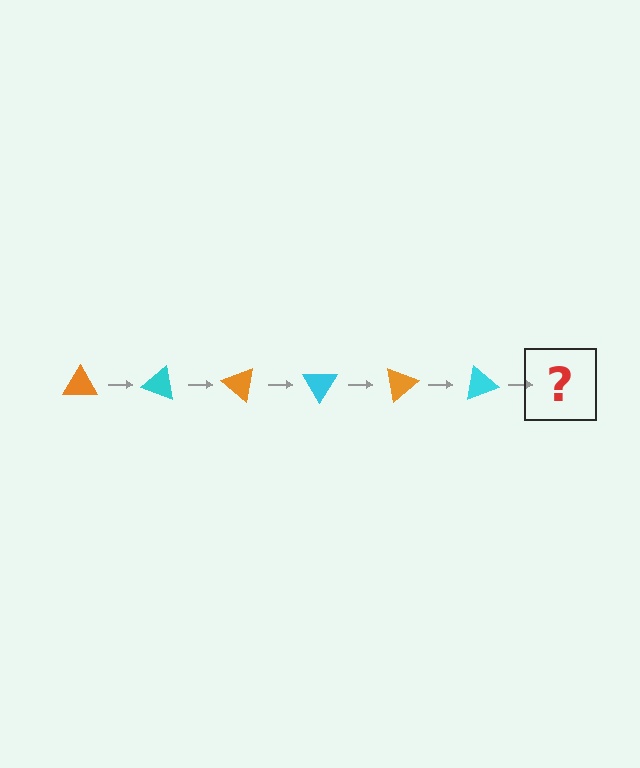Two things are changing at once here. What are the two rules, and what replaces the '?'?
The two rules are that it rotates 20 degrees each step and the color cycles through orange and cyan. The '?' should be an orange triangle, rotated 120 degrees from the start.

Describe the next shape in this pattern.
It should be an orange triangle, rotated 120 degrees from the start.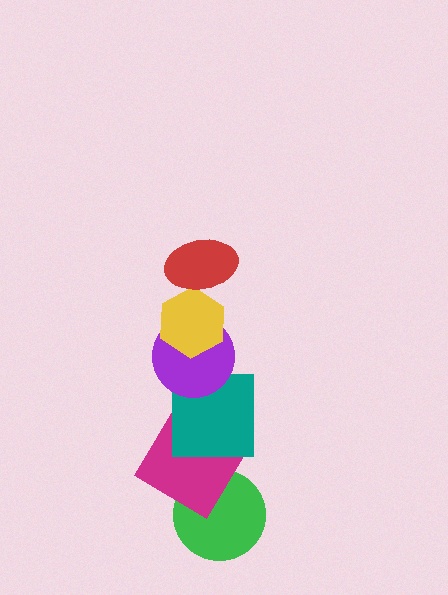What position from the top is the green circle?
The green circle is 6th from the top.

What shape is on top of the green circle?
The magenta diamond is on top of the green circle.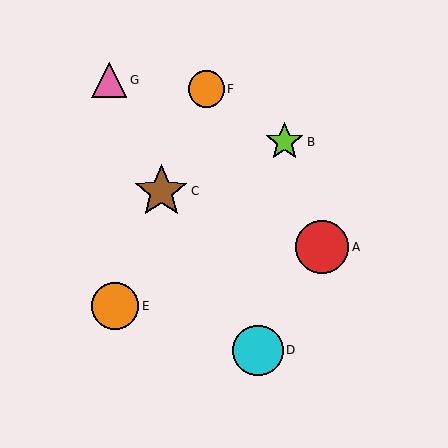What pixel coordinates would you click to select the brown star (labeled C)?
Click at (161, 191) to select the brown star C.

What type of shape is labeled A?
Shape A is a red circle.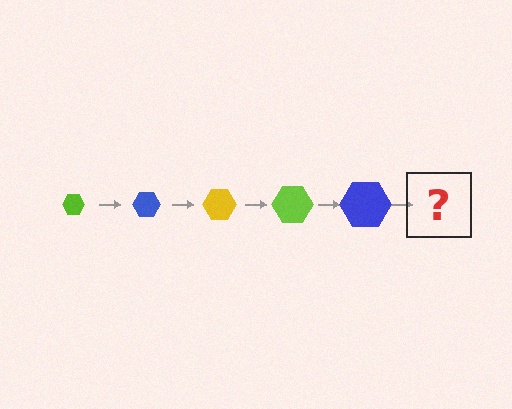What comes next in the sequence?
The next element should be a yellow hexagon, larger than the previous one.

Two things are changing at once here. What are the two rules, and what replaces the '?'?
The two rules are that the hexagon grows larger each step and the color cycles through lime, blue, and yellow. The '?' should be a yellow hexagon, larger than the previous one.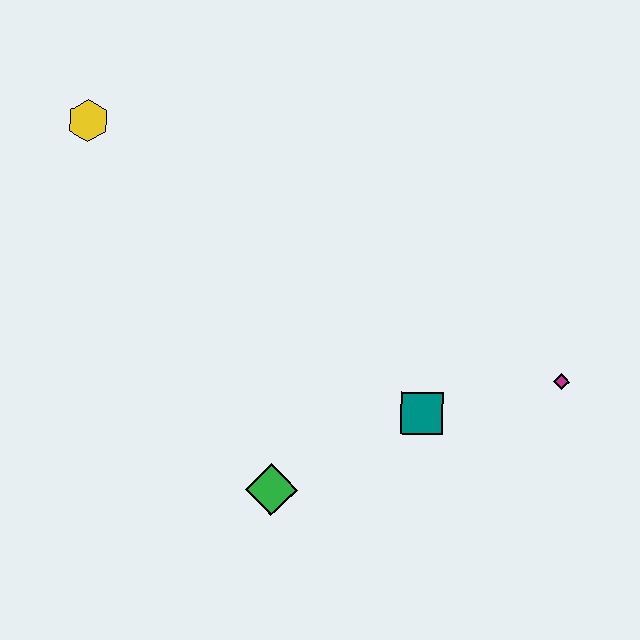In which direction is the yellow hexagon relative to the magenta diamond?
The yellow hexagon is to the left of the magenta diamond.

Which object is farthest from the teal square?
The yellow hexagon is farthest from the teal square.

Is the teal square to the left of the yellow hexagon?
No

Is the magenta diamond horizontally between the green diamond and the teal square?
No